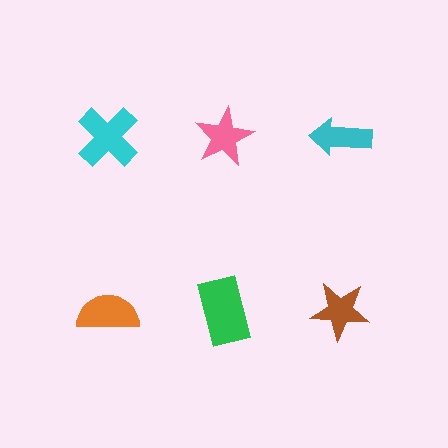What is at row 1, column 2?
A pink star.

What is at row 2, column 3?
A brown star.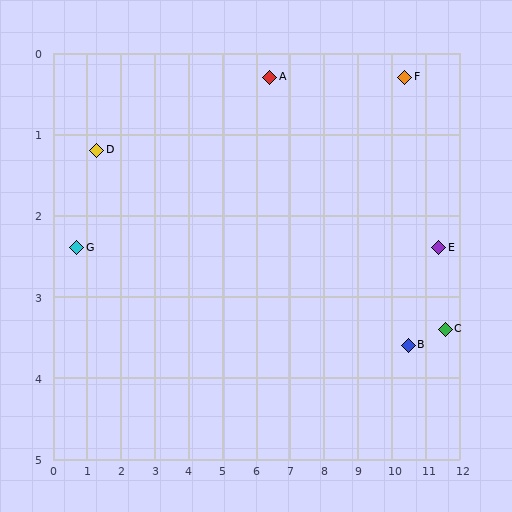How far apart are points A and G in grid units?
Points A and G are about 6.1 grid units apart.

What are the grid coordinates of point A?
Point A is at approximately (6.4, 0.3).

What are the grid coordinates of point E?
Point E is at approximately (11.4, 2.4).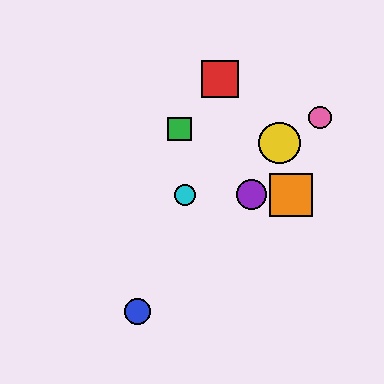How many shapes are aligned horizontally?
3 shapes (the purple circle, the orange square, the cyan circle) are aligned horizontally.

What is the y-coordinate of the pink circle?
The pink circle is at y≈117.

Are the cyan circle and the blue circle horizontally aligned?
No, the cyan circle is at y≈195 and the blue circle is at y≈311.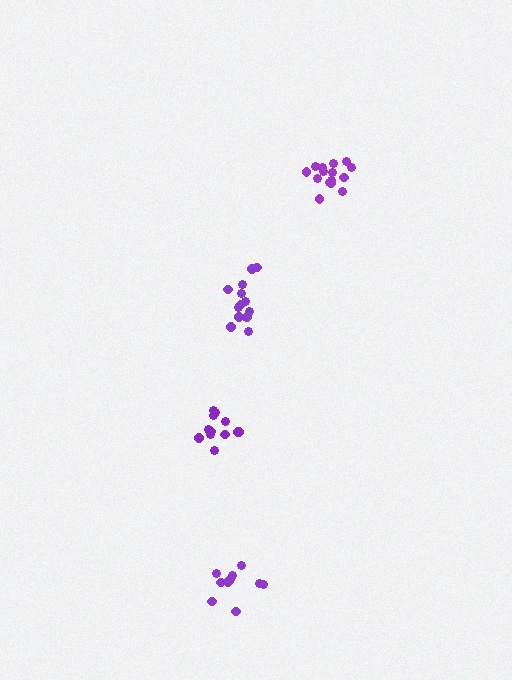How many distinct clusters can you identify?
There are 4 distinct clusters.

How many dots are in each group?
Group 1: 14 dots, Group 2: 15 dots, Group 3: 10 dots, Group 4: 13 dots (52 total).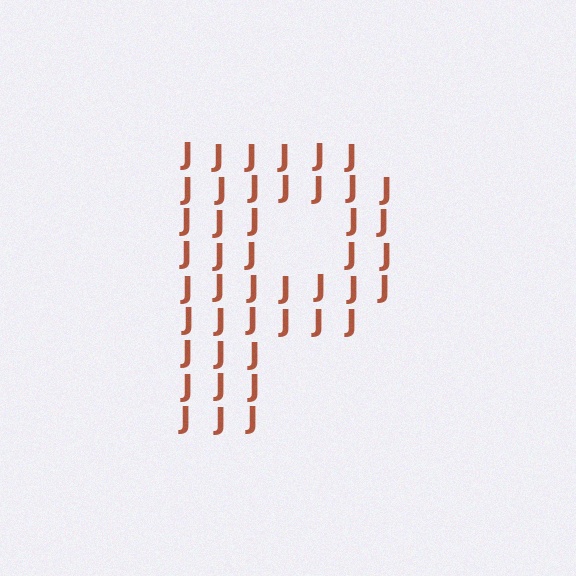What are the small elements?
The small elements are letter J's.